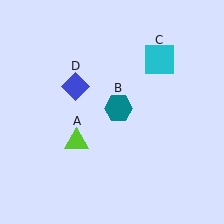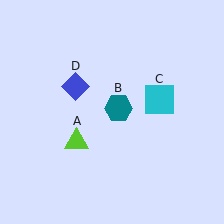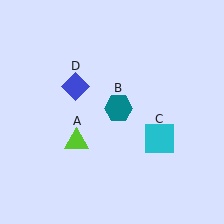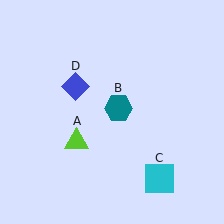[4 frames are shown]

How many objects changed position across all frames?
1 object changed position: cyan square (object C).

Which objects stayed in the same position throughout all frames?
Lime triangle (object A) and teal hexagon (object B) and blue diamond (object D) remained stationary.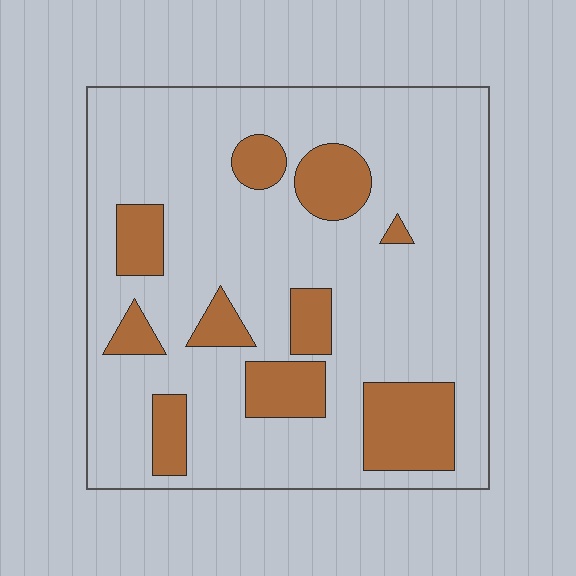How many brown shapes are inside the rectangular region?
10.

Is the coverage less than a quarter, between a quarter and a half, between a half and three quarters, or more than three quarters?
Less than a quarter.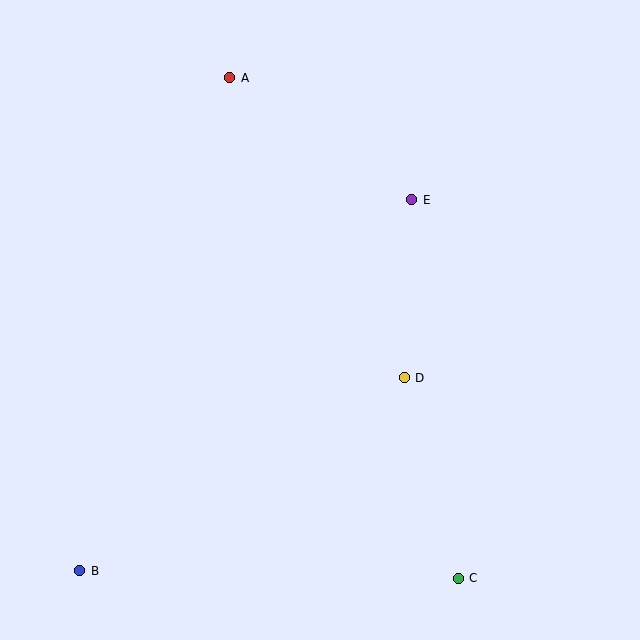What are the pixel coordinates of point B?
Point B is at (80, 571).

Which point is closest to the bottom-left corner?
Point B is closest to the bottom-left corner.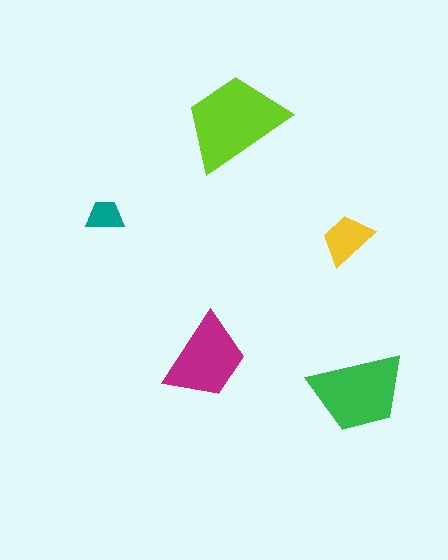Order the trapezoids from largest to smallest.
the lime one, the green one, the magenta one, the yellow one, the teal one.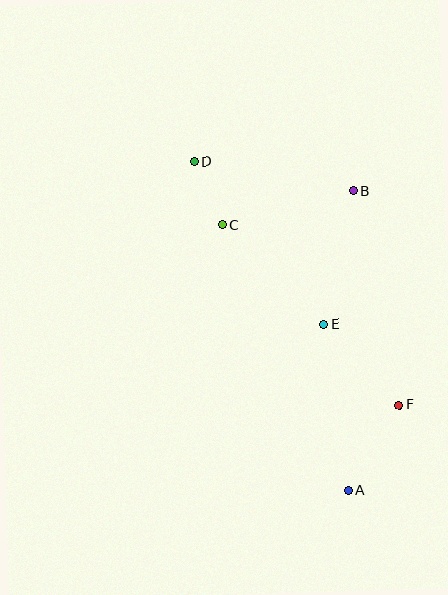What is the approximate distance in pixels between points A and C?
The distance between A and C is approximately 294 pixels.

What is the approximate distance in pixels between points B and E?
The distance between B and E is approximately 137 pixels.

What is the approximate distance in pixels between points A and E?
The distance between A and E is approximately 168 pixels.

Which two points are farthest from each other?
Points A and D are farthest from each other.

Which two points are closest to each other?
Points C and D are closest to each other.